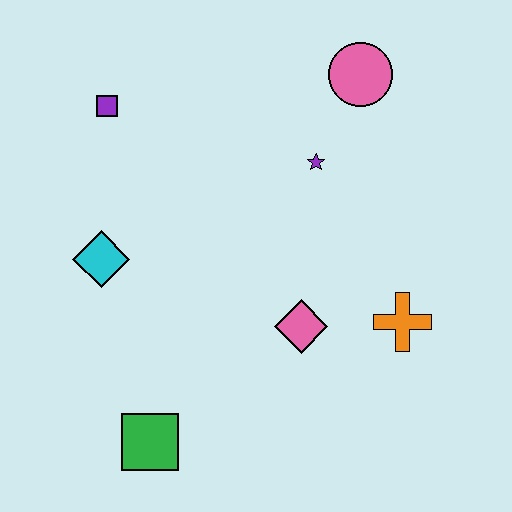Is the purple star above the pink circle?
No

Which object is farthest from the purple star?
The green square is farthest from the purple star.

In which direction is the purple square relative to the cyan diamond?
The purple square is above the cyan diamond.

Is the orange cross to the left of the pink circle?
No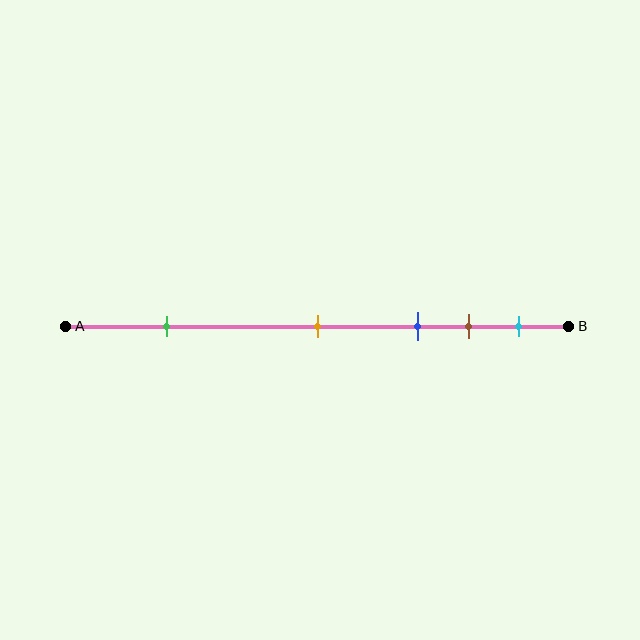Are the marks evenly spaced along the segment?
No, the marks are not evenly spaced.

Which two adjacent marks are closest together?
The brown and cyan marks are the closest adjacent pair.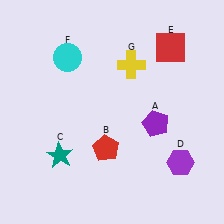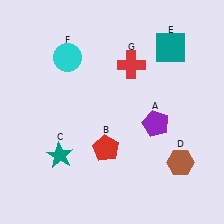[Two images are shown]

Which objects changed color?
D changed from purple to brown. E changed from red to teal. G changed from yellow to red.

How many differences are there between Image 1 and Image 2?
There are 3 differences between the two images.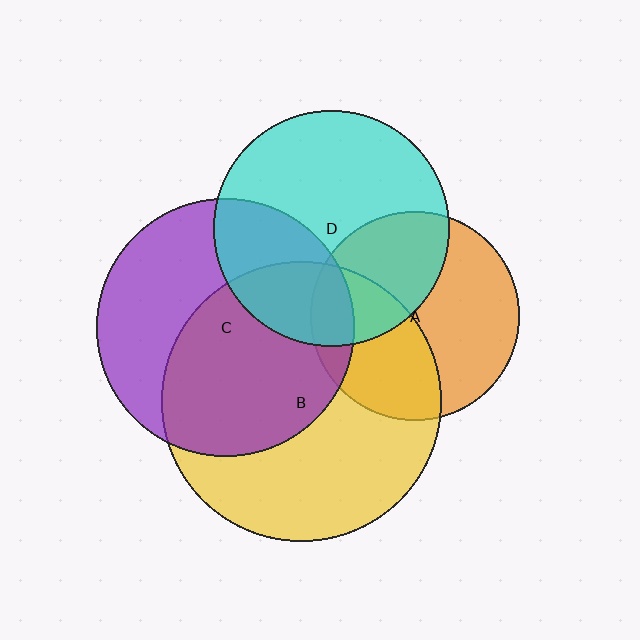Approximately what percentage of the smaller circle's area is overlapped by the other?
Approximately 10%.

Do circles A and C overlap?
Yes.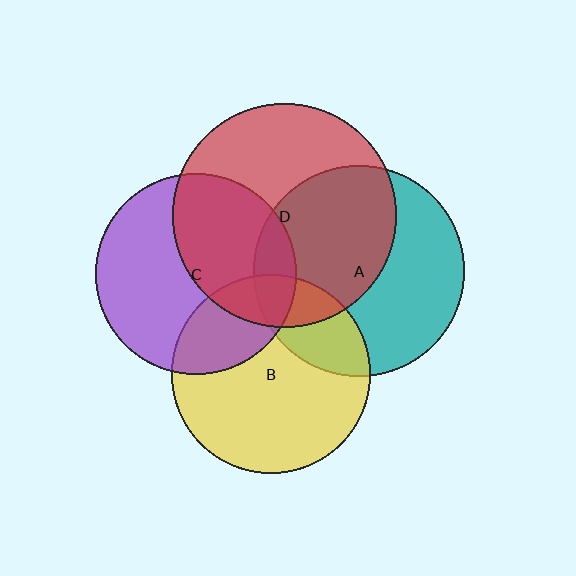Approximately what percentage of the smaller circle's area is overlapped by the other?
Approximately 45%.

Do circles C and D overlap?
Yes.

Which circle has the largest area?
Circle D (red).